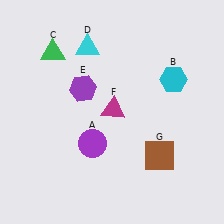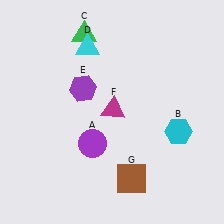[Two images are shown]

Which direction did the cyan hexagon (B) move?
The cyan hexagon (B) moved down.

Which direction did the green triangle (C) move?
The green triangle (C) moved right.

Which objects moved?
The objects that moved are: the cyan hexagon (B), the green triangle (C), the brown square (G).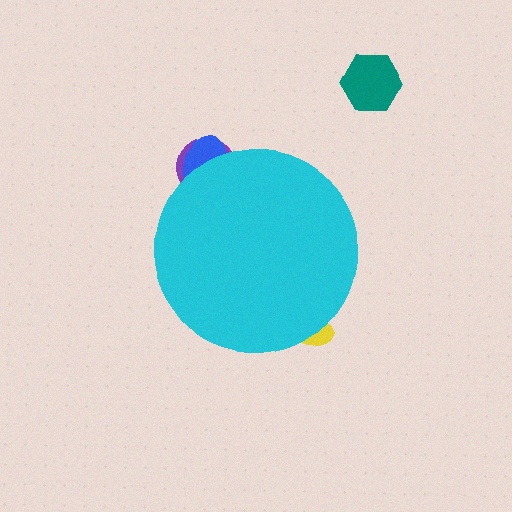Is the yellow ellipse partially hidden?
Yes, the yellow ellipse is partially hidden behind the cyan circle.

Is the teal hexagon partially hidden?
No, the teal hexagon is fully visible.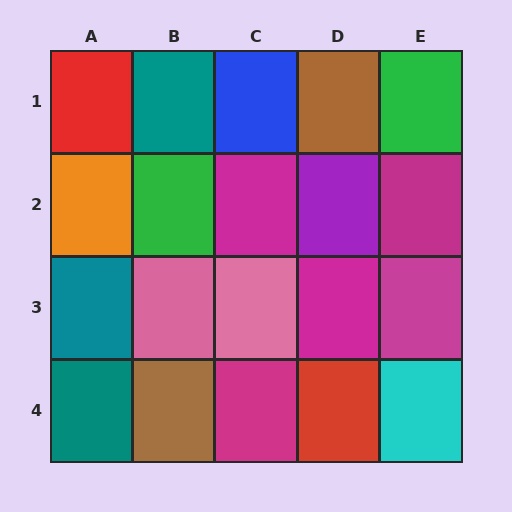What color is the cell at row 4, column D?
Red.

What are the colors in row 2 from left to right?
Orange, green, magenta, purple, magenta.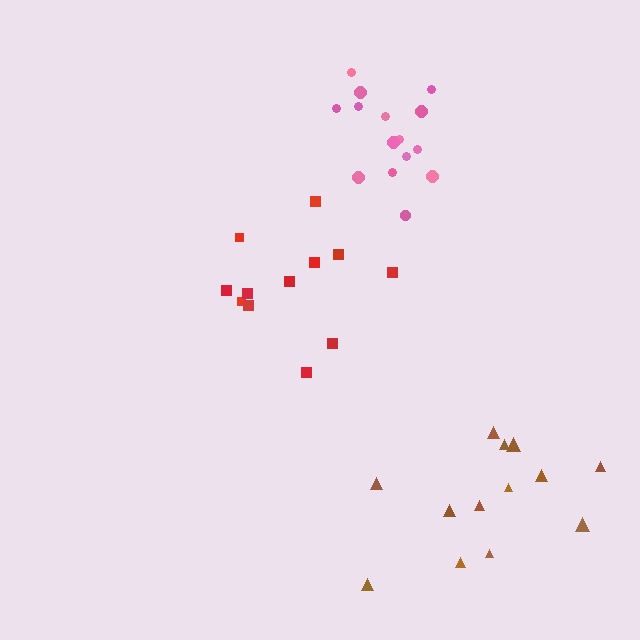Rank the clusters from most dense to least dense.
pink, red, brown.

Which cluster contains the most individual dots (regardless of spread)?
Pink (15).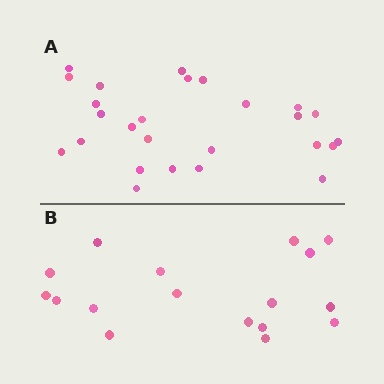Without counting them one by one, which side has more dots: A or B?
Region A (the top region) has more dots.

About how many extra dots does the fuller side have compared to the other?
Region A has roughly 8 or so more dots than region B.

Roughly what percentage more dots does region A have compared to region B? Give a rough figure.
About 55% more.